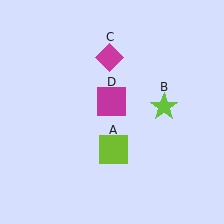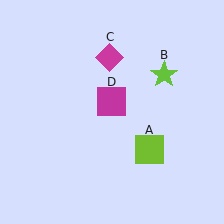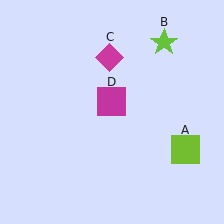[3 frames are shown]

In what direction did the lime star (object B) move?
The lime star (object B) moved up.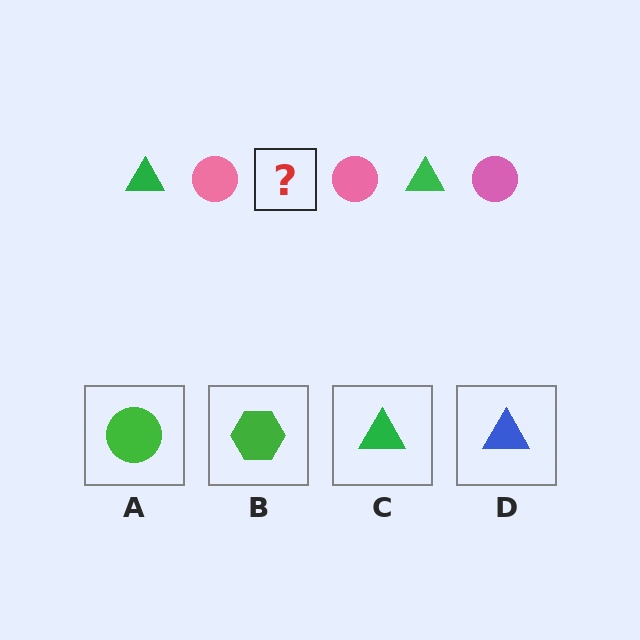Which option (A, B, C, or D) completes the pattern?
C.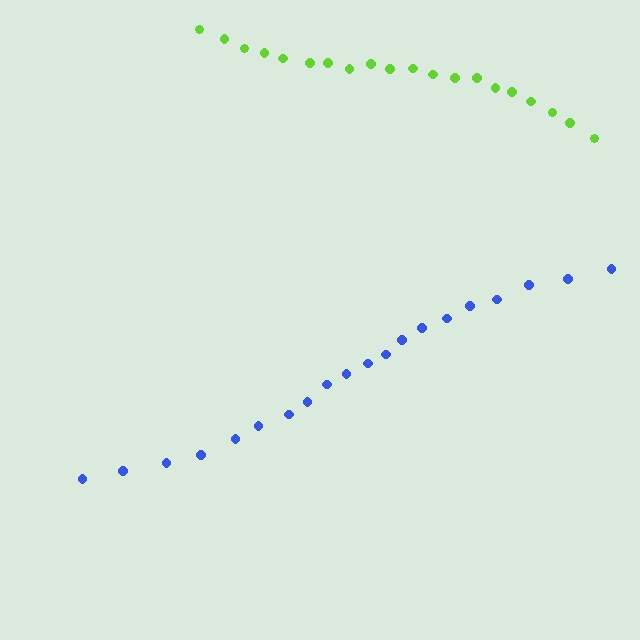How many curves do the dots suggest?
There are 2 distinct paths.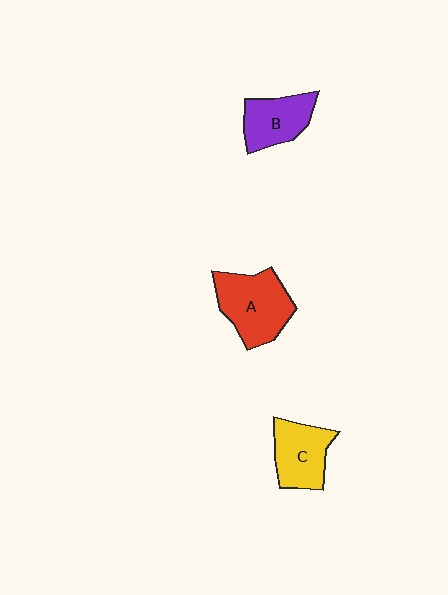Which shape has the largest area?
Shape A (red).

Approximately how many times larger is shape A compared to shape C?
Approximately 1.3 times.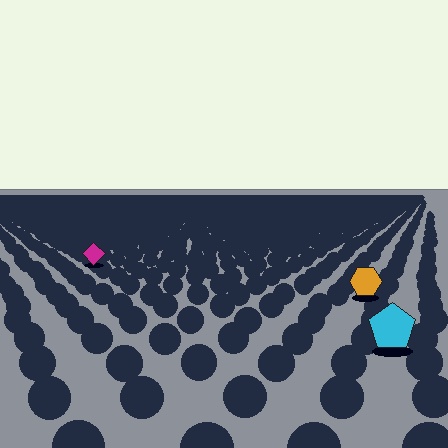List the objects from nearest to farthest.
From nearest to farthest: the cyan pentagon, the orange hexagon, the magenta diamond.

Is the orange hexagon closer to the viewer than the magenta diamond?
Yes. The orange hexagon is closer — you can tell from the texture gradient: the ground texture is coarser near it.